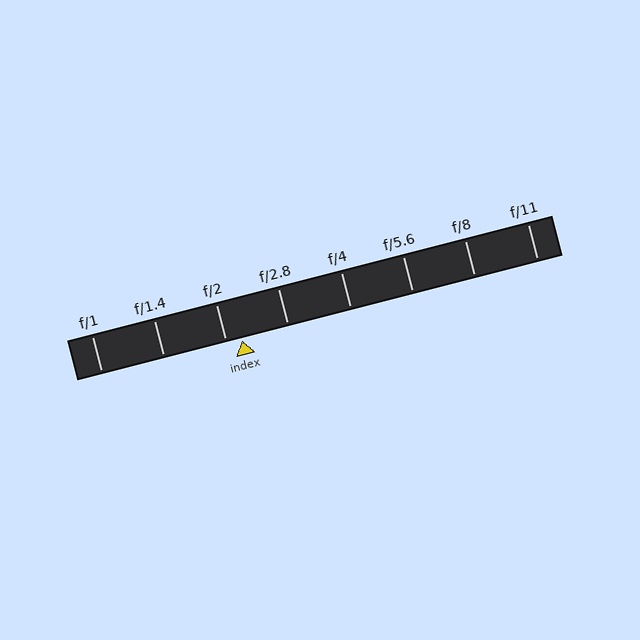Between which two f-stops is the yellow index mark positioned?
The index mark is between f/2 and f/2.8.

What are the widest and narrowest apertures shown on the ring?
The widest aperture shown is f/1 and the narrowest is f/11.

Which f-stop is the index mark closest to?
The index mark is closest to f/2.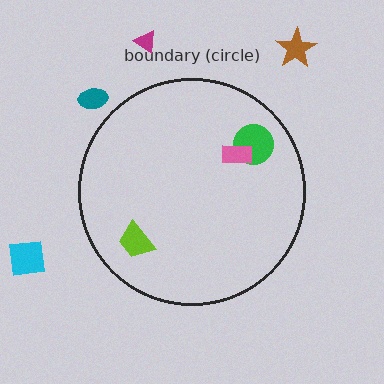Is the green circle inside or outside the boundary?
Inside.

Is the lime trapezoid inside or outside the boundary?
Inside.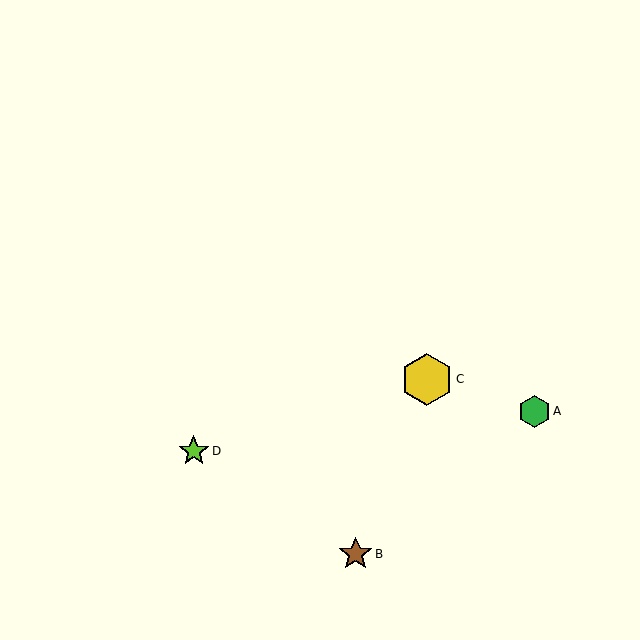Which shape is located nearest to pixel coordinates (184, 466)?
The lime star (labeled D) at (194, 451) is nearest to that location.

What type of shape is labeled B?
Shape B is a brown star.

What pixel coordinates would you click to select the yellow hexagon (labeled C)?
Click at (427, 379) to select the yellow hexagon C.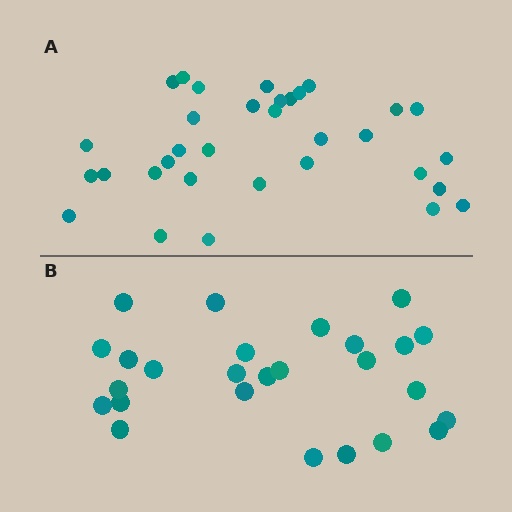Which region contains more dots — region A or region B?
Region A (the top region) has more dots.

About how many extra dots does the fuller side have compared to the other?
Region A has roughly 8 or so more dots than region B.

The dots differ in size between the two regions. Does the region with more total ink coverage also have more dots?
No. Region B has more total ink coverage because its dots are larger, but region A actually contains more individual dots. Total area can be misleading — the number of items is what matters here.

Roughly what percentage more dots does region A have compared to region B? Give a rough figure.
About 25% more.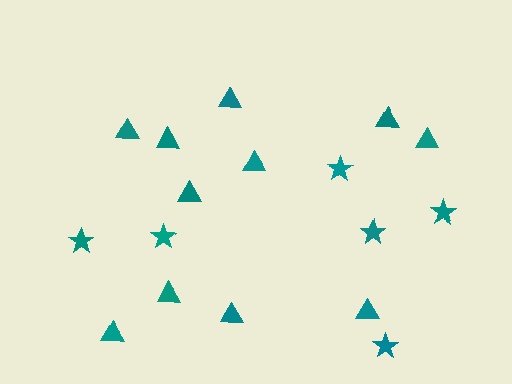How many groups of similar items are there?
There are 2 groups: one group of triangles (11) and one group of stars (6).